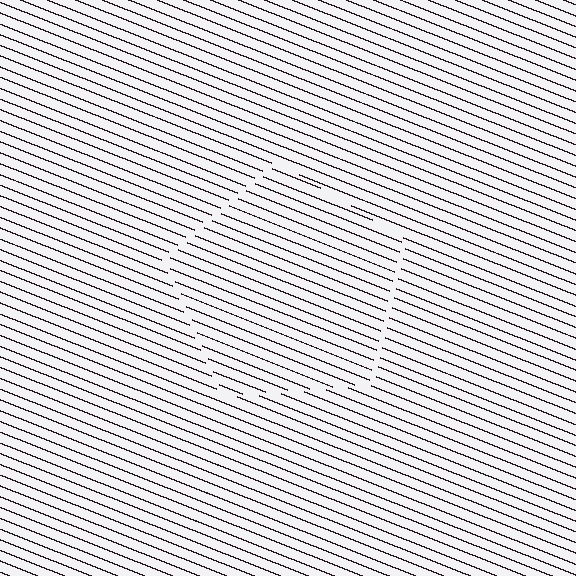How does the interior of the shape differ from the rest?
The interior of the shape contains the same grating, shifted by half a period — the contour is defined by the phase discontinuity where line-ends from the inner and outer gratings abut.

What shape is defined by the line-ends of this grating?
An illusory pentagon. The interior of the shape contains the same grating, shifted by half a period — the contour is defined by the phase discontinuity where line-ends from the inner and outer gratings abut.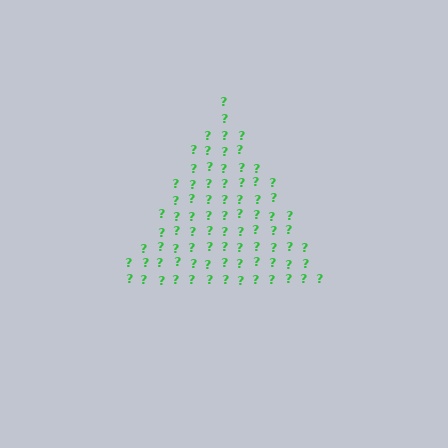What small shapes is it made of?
It is made of small question marks.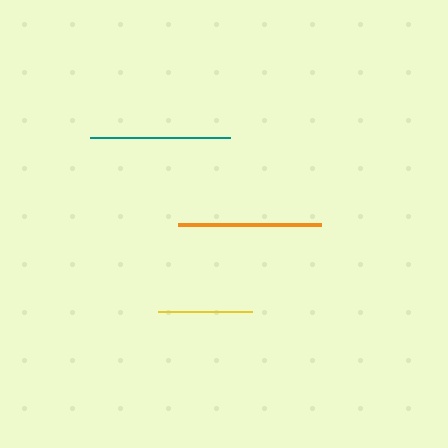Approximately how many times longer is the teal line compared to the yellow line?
The teal line is approximately 1.5 times the length of the yellow line.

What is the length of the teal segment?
The teal segment is approximately 140 pixels long.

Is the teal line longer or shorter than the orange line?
The orange line is longer than the teal line.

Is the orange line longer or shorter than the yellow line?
The orange line is longer than the yellow line.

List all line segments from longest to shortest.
From longest to shortest: orange, teal, yellow.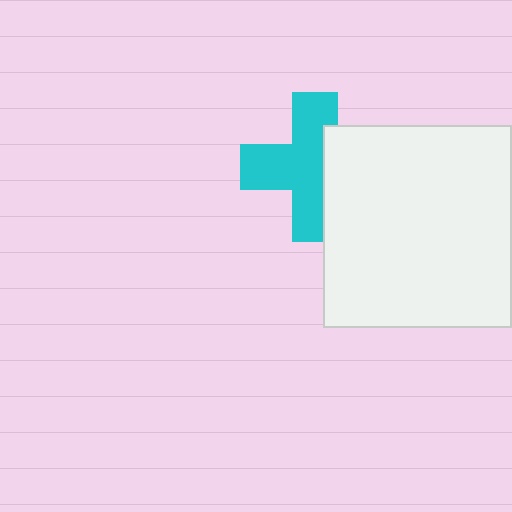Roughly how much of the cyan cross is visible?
Most of it is visible (roughly 66%).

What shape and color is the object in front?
The object in front is a white rectangle.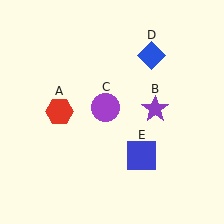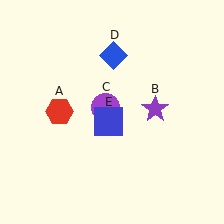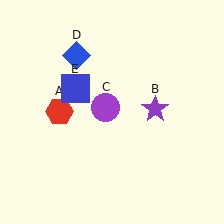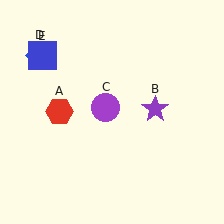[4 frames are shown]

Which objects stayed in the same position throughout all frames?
Red hexagon (object A) and purple star (object B) and purple circle (object C) remained stationary.